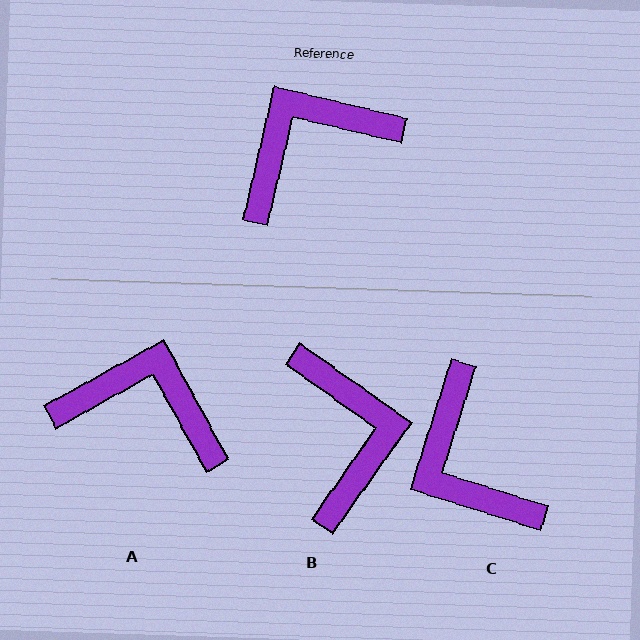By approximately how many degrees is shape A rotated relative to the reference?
Approximately 48 degrees clockwise.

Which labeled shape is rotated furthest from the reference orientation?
B, about 112 degrees away.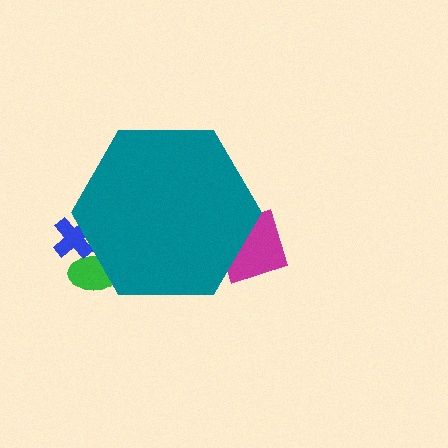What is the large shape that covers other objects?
A teal hexagon.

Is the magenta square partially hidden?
Yes, the magenta square is partially hidden behind the teal hexagon.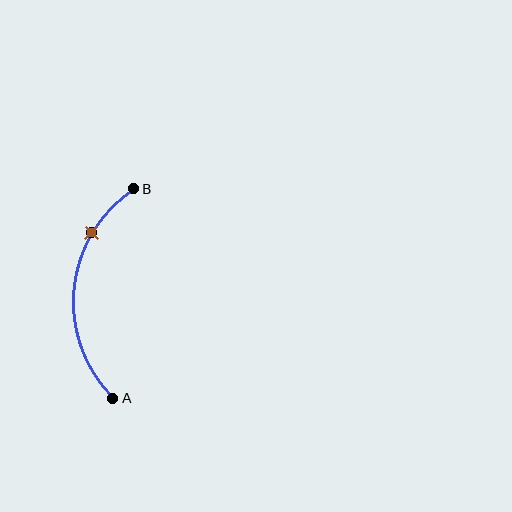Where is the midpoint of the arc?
The arc midpoint is the point on the curve farthest from the straight line joining A and B. It sits to the left of that line.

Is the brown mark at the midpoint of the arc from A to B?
No. The brown mark lies on the arc but is closer to endpoint B. The arc midpoint would be at the point on the curve equidistant along the arc from both A and B.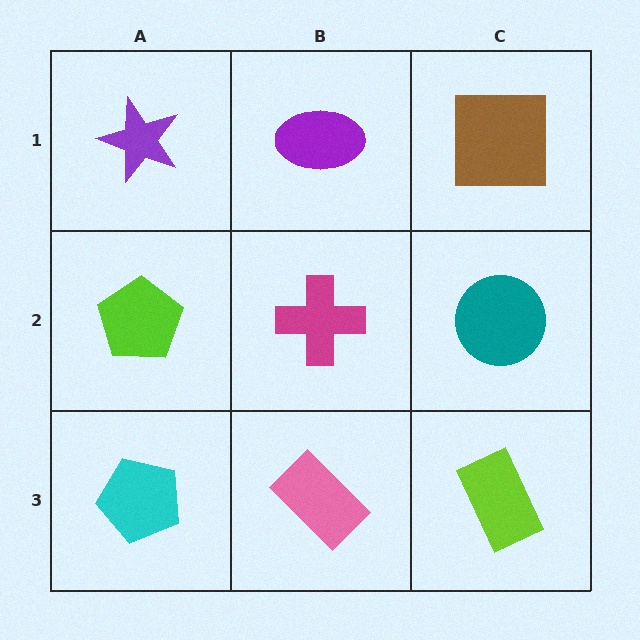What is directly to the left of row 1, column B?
A purple star.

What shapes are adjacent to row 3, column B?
A magenta cross (row 2, column B), a cyan pentagon (row 3, column A), a lime rectangle (row 3, column C).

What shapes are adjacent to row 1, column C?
A teal circle (row 2, column C), a purple ellipse (row 1, column B).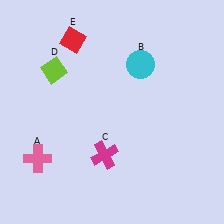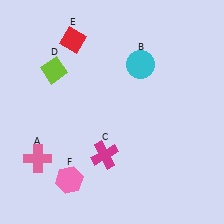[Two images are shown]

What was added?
A pink hexagon (F) was added in Image 2.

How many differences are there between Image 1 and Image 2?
There is 1 difference between the two images.